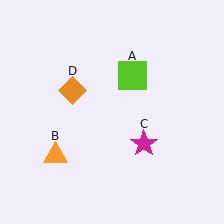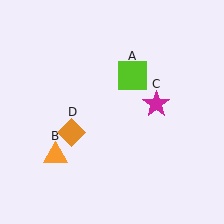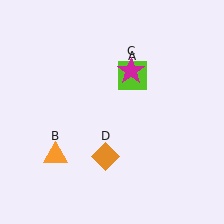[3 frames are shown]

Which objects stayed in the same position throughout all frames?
Lime square (object A) and orange triangle (object B) remained stationary.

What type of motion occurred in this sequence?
The magenta star (object C), orange diamond (object D) rotated counterclockwise around the center of the scene.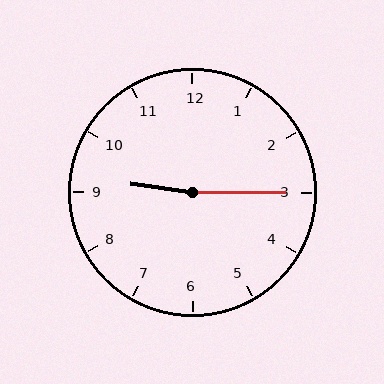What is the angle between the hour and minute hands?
Approximately 172 degrees.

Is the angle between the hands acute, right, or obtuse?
It is obtuse.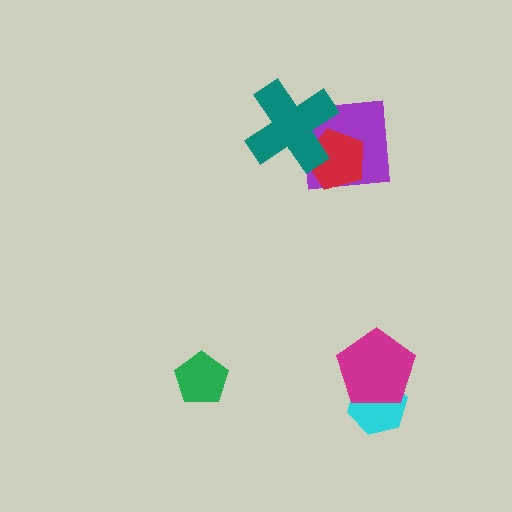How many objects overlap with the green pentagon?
0 objects overlap with the green pentagon.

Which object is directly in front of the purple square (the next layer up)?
The red pentagon is directly in front of the purple square.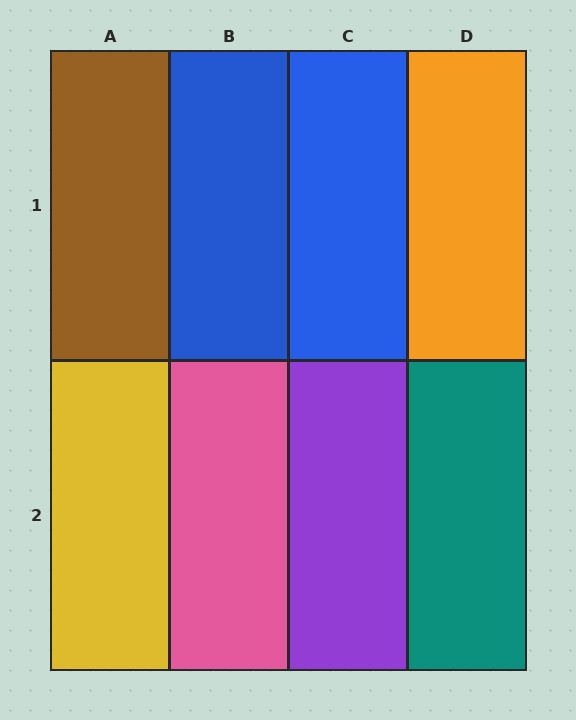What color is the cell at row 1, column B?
Blue.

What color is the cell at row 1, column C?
Blue.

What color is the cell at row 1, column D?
Orange.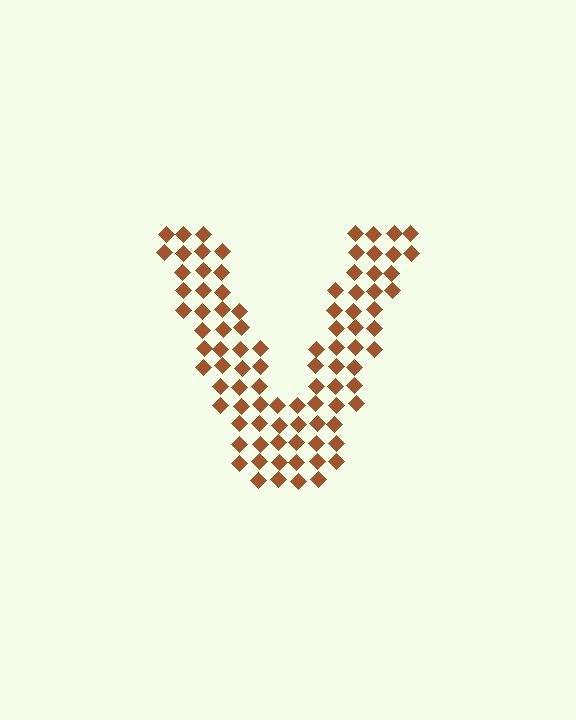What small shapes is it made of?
It is made of small diamonds.